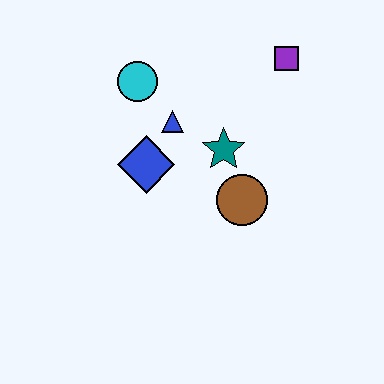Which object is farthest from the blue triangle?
The purple square is farthest from the blue triangle.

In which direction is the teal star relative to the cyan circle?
The teal star is to the right of the cyan circle.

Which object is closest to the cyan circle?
The blue triangle is closest to the cyan circle.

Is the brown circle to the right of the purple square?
No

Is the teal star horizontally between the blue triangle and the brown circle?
Yes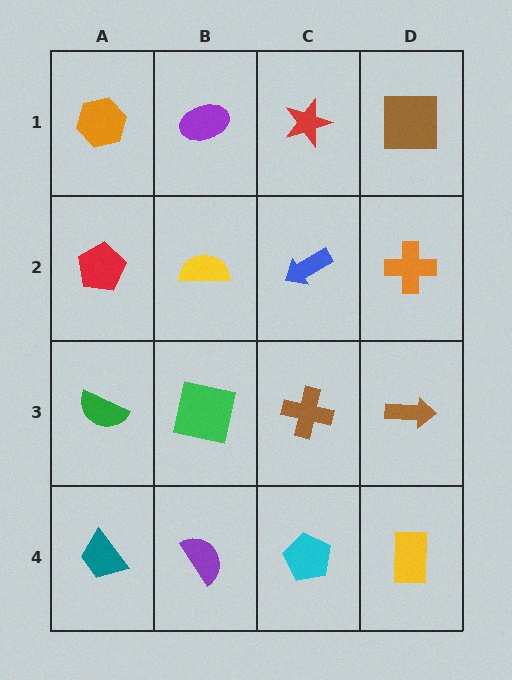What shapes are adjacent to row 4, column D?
A brown arrow (row 3, column D), a cyan pentagon (row 4, column C).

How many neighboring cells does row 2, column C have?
4.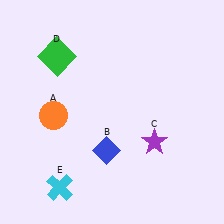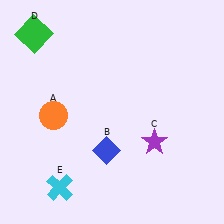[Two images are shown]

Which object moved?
The green square (D) moved left.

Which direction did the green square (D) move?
The green square (D) moved left.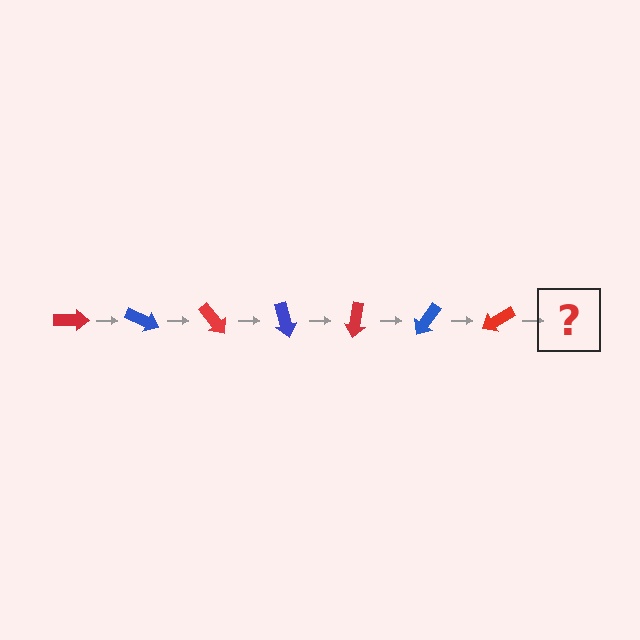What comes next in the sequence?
The next element should be a blue arrow, rotated 175 degrees from the start.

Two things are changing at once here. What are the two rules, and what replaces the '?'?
The two rules are that it rotates 25 degrees each step and the color cycles through red and blue. The '?' should be a blue arrow, rotated 175 degrees from the start.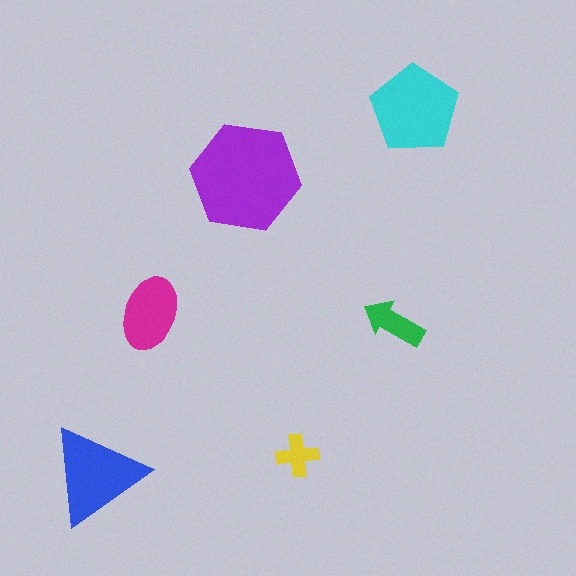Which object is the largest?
The purple hexagon.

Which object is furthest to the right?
The cyan pentagon is rightmost.